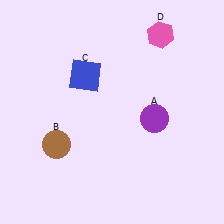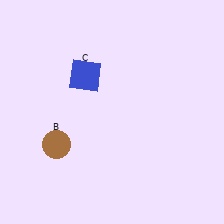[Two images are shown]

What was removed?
The pink hexagon (D), the purple circle (A) were removed in Image 2.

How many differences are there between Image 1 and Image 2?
There are 2 differences between the two images.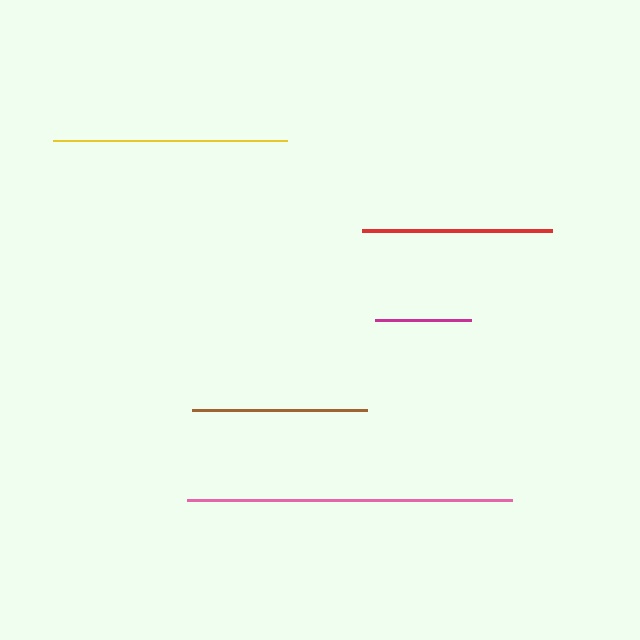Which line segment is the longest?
The pink line is the longest at approximately 325 pixels.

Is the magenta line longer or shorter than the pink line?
The pink line is longer than the magenta line.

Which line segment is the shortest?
The magenta line is the shortest at approximately 96 pixels.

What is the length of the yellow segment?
The yellow segment is approximately 234 pixels long.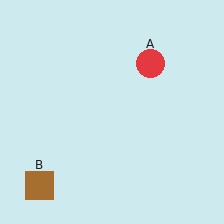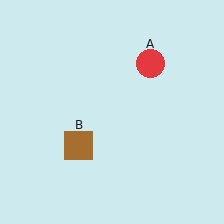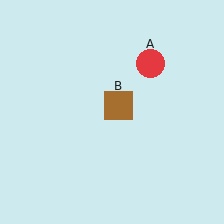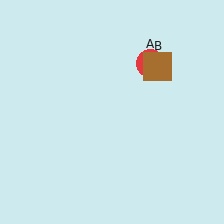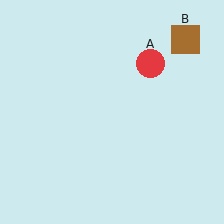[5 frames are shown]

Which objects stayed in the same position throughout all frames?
Red circle (object A) remained stationary.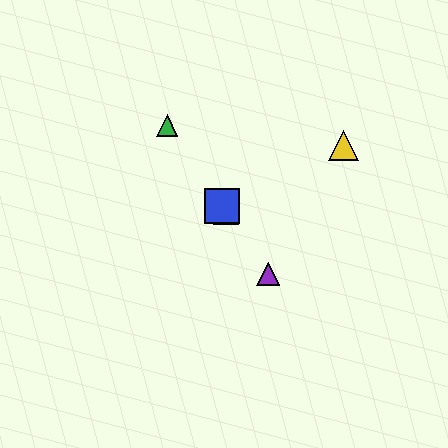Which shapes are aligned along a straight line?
The red triangle, the blue square, the green triangle, the purple triangle are aligned along a straight line.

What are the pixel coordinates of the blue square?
The blue square is at (222, 206).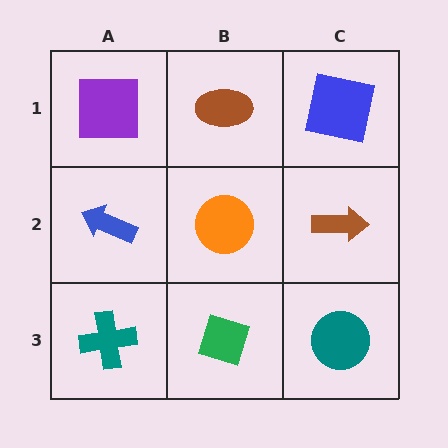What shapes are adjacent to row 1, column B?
An orange circle (row 2, column B), a purple square (row 1, column A), a blue square (row 1, column C).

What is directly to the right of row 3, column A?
A green diamond.